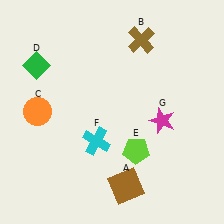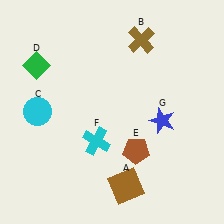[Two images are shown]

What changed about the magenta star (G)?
In Image 1, G is magenta. In Image 2, it changed to blue.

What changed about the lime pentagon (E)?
In Image 1, E is lime. In Image 2, it changed to brown.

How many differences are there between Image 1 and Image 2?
There are 3 differences between the two images.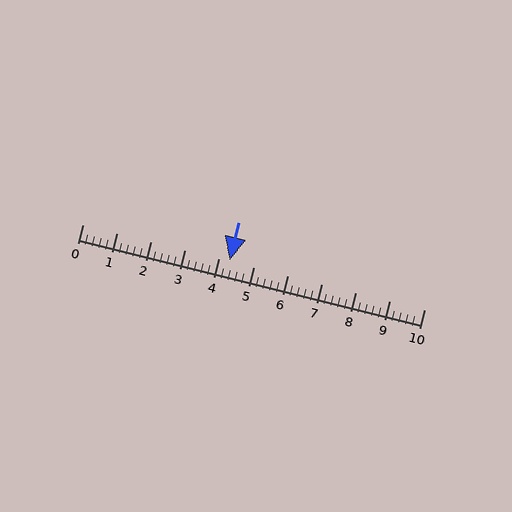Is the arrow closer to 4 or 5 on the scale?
The arrow is closer to 4.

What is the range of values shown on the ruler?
The ruler shows values from 0 to 10.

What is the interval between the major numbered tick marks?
The major tick marks are spaced 1 units apart.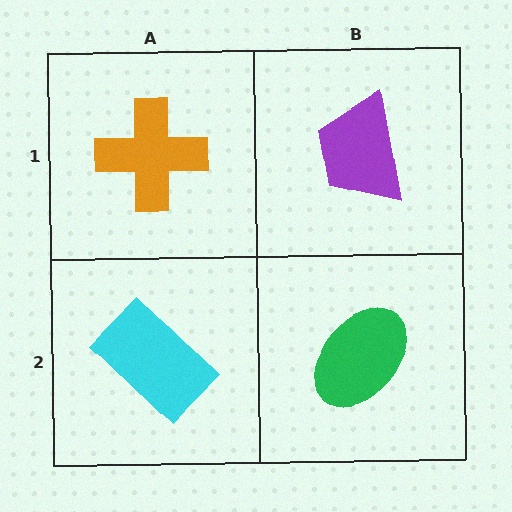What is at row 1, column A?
An orange cross.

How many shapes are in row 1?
2 shapes.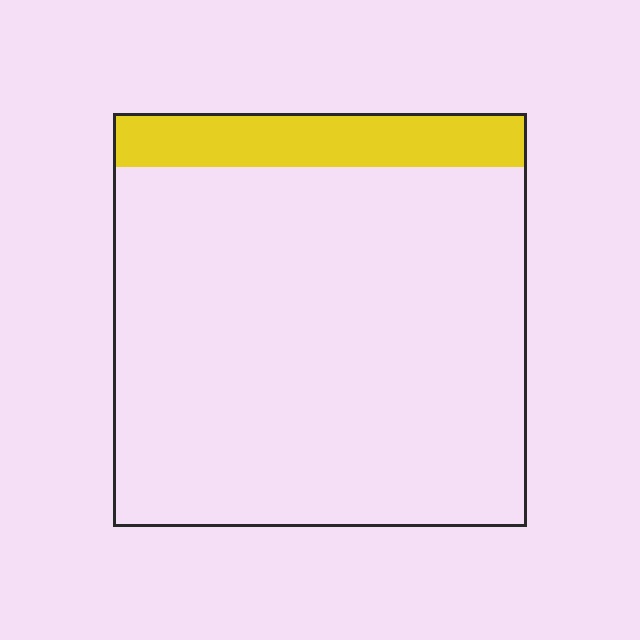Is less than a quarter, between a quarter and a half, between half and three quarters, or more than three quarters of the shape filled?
Less than a quarter.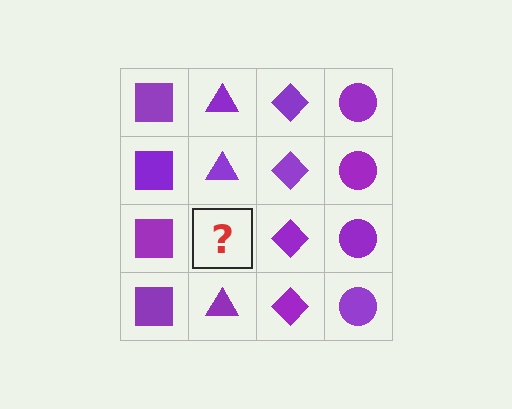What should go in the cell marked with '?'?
The missing cell should contain a purple triangle.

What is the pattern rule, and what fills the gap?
The rule is that each column has a consistent shape. The gap should be filled with a purple triangle.